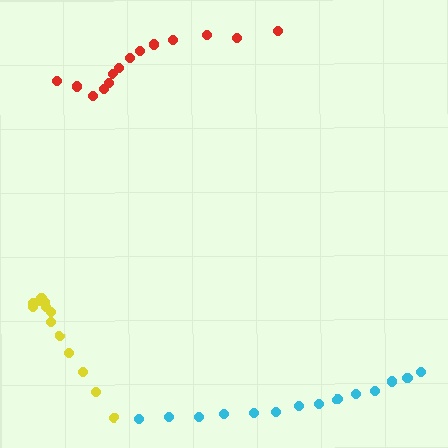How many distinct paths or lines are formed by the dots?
There are 3 distinct paths.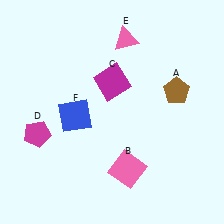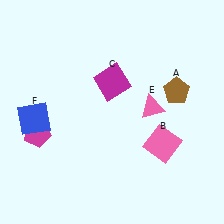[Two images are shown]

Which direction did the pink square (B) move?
The pink square (B) moved right.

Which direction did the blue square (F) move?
The blue square (F) moved left.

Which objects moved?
The objects that moved are: the pink square (B), the pink triangle (E), the blue square (F).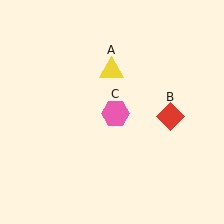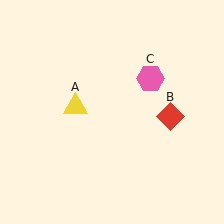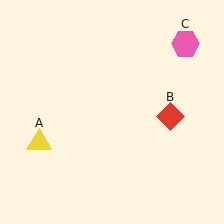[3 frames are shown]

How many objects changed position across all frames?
2 objects changed position: yellow triangle (object A), pink hexagon (object C).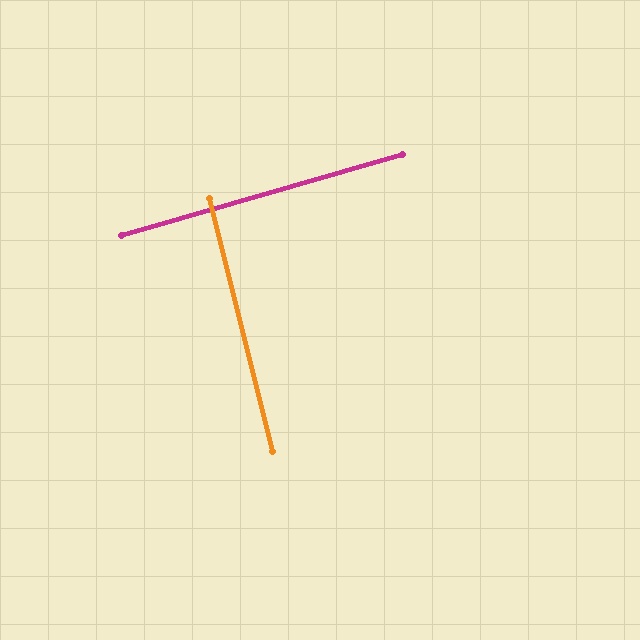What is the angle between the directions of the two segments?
Approximately 88 degrees.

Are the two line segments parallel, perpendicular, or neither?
Perpendicular — they meet at approximately 88°.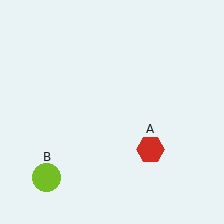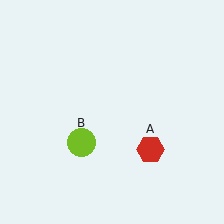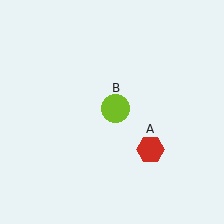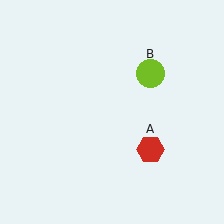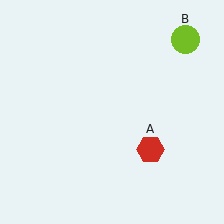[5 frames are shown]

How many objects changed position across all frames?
1 object changed position: lime circle (object B).